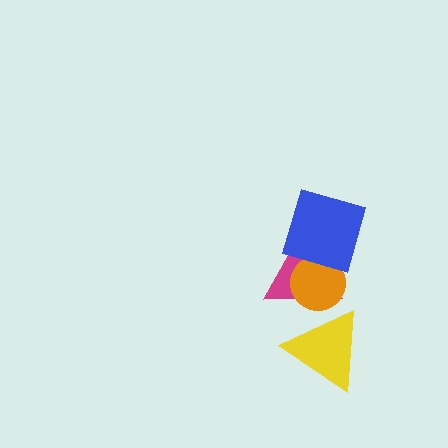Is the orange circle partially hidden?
Yes, it is partially covered by another shape.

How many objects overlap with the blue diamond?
2 objects overlap with the blue diamond.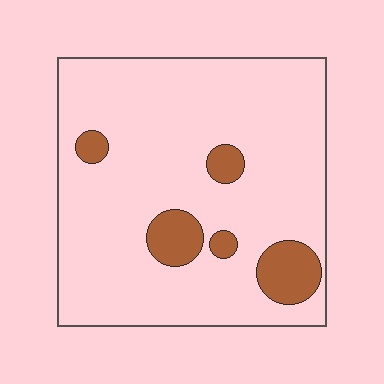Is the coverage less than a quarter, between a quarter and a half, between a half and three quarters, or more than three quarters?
Less than a quarter.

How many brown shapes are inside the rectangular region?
5.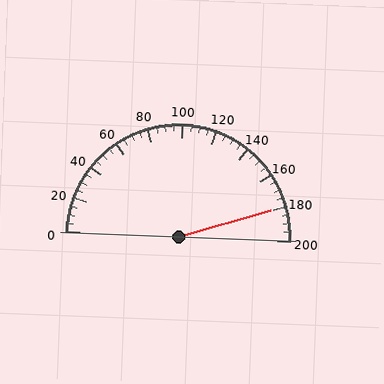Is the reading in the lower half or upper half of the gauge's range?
The reading is in the upper half of the range (0 to 200).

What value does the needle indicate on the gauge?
The needle indicates approximately 180.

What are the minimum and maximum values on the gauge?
The gauge ranges from 0 to 200.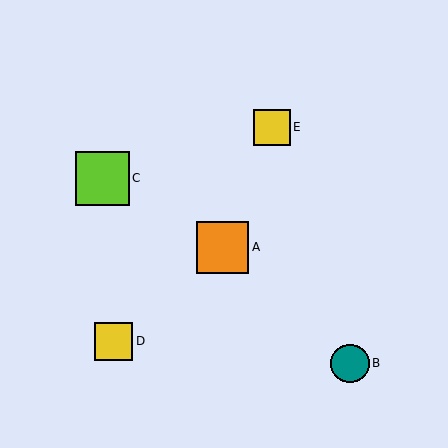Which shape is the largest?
The lime square (labeled C) is the largest.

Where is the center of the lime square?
The center of the lime square is at (102, 178).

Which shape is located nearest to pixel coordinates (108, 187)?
The lime square (labeled C) at (102, 178) is nearest to that location.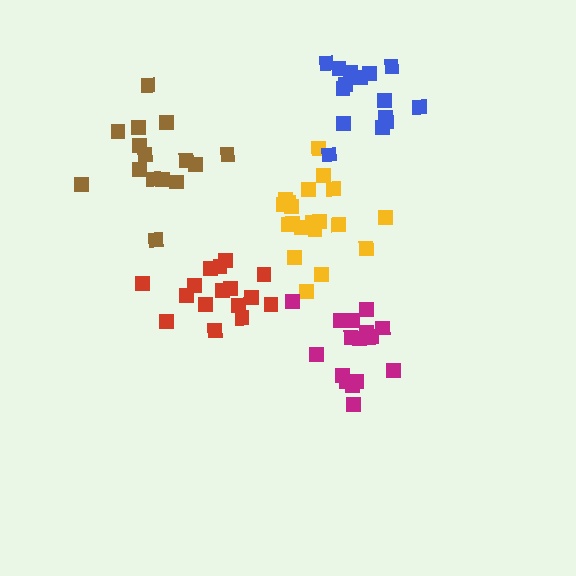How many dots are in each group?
Group 1: 16 dots, Group 2: 20 dots, Group 3: 15 dots, Group 4: 15 dots, Group 5: 17 dots (83 total).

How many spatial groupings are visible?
There are 5 spatial groupings.